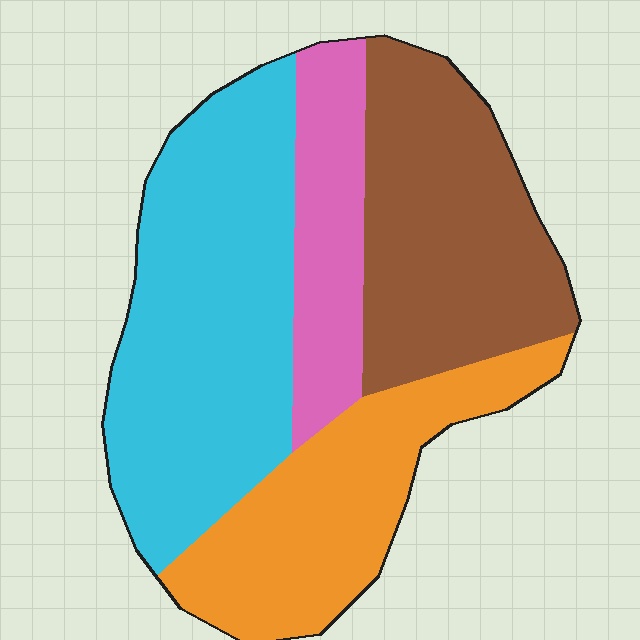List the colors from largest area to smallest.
From largest to smallest: cyan, brown, orange, pink.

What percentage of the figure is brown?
Brown takes up between a quarter and a half of the figure.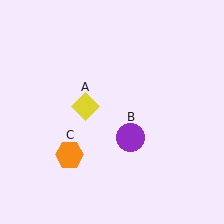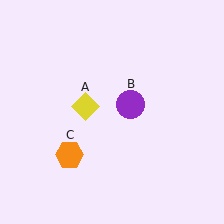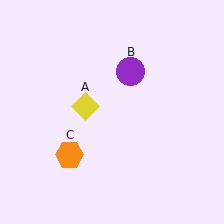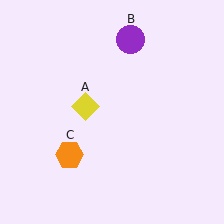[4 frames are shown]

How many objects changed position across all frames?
1 object changed position: purple circle (object B).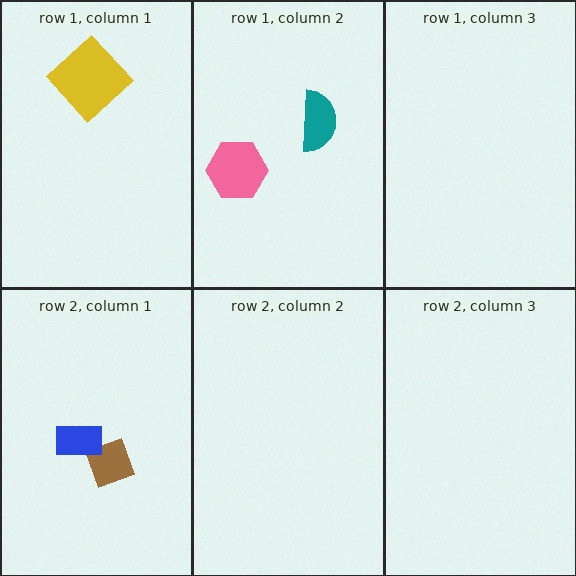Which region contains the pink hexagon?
The row 1, column 2 region.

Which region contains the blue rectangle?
The row 2, column 1 region.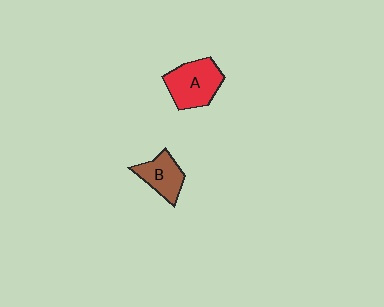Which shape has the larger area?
Shape A (red).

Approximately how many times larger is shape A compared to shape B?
Approximately 1.4 times.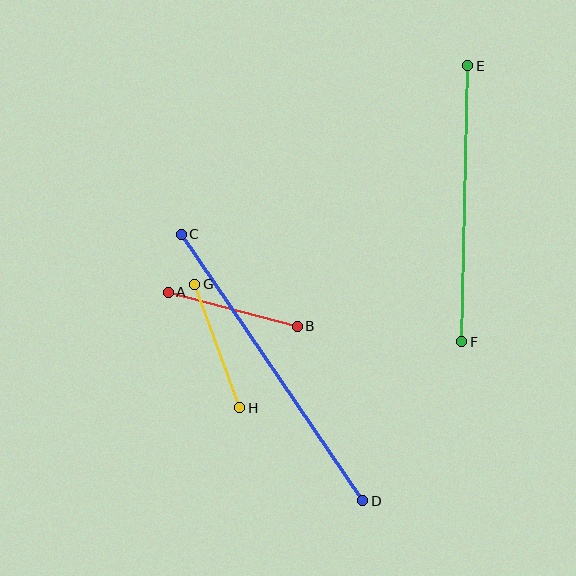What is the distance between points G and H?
The distance is approximately 131 pixels.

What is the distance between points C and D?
The distance is approximately 322 pixels.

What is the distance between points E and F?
The distance is approximately 276 pixels.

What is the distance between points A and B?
The distance is approximately 133 pixels.